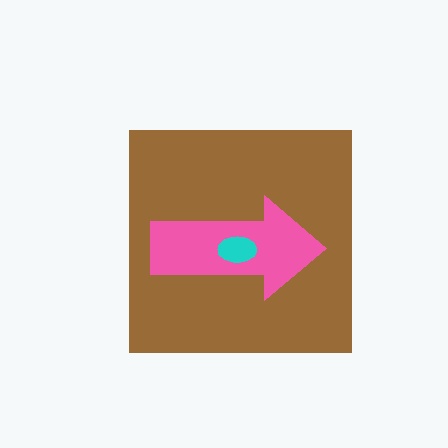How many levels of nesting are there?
3.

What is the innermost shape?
The cyan ellipse.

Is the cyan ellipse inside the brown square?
Yes.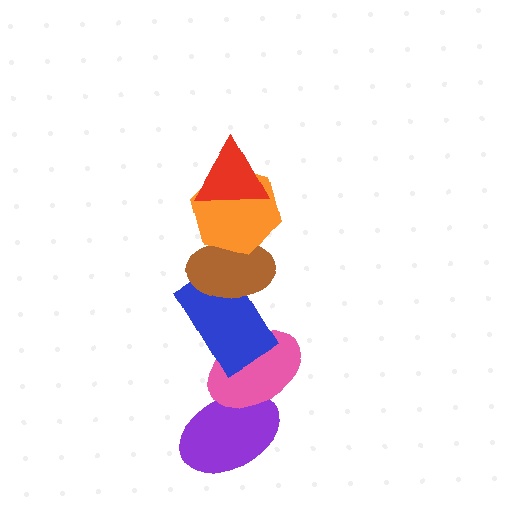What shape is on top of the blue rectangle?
The brown ellipse is on top of the blue rectangle.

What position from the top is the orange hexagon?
The orange hexagon is 2nd from the top.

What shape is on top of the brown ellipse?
The orange hexagon is on top of the brown ellipse.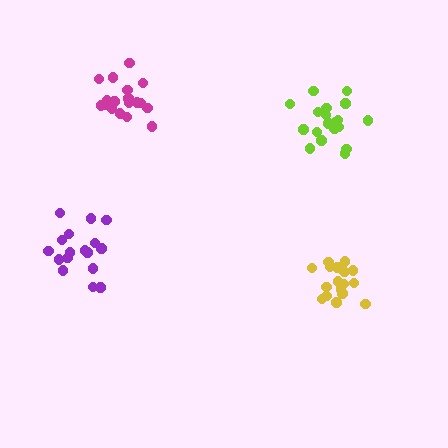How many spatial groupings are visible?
There are 4 spatial groupings.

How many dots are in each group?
Group 1: 17 dots, Group 2: 17 dots, Group 3: 19 dots, Group 4: 20 dots (73 total).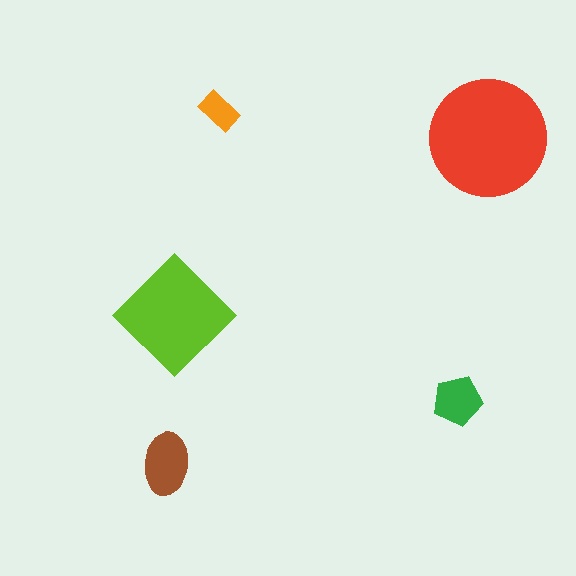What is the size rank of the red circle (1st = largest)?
1st.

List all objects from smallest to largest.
The orange rectangle, the green pentagon, the brown ellipse, the lime diamond, the red circle.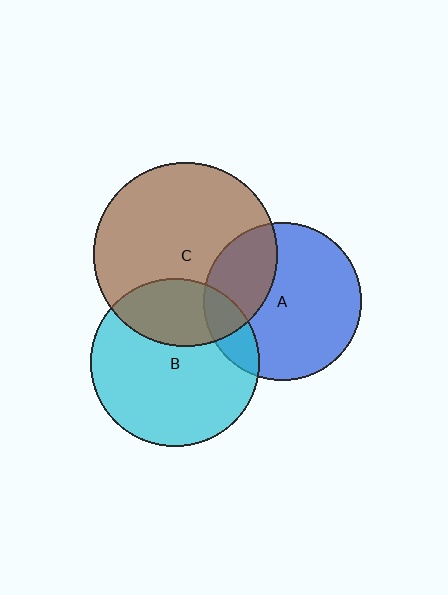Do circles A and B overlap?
Yes.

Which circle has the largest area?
Circle C (brown).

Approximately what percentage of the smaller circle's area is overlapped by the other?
Approximately 15%.